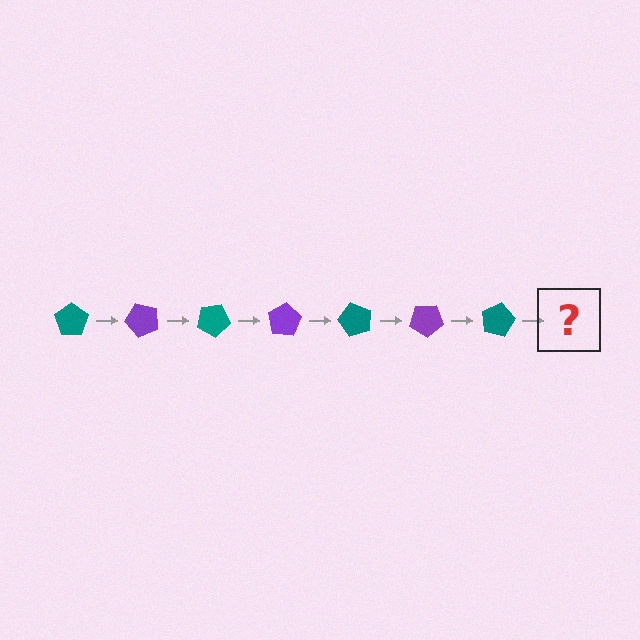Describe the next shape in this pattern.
It should be a purple pentagon, rotated 350 degrees from the start.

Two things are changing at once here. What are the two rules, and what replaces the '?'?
The two rules are that it rotates 50 degrees each step and the color cycles through teal and purple. The '?' should be a purple pentagon, rotated 350 degrees from the start.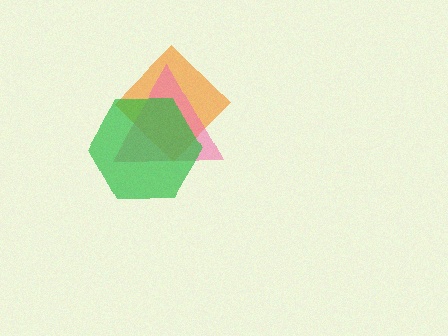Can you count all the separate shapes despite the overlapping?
Yes, there are 3 separate shapes.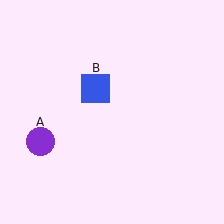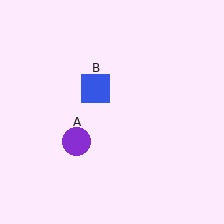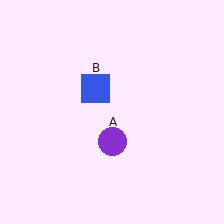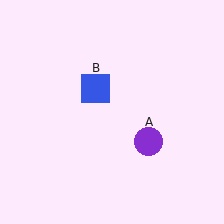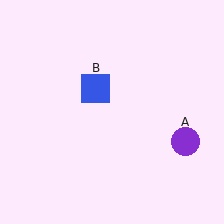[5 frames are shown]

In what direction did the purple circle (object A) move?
The purple circle (object A) moved right.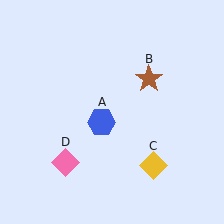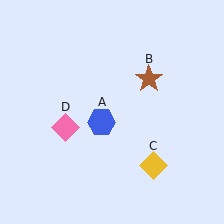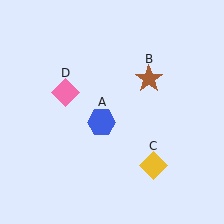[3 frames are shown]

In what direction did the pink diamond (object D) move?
The pink diamond (object D) moved up.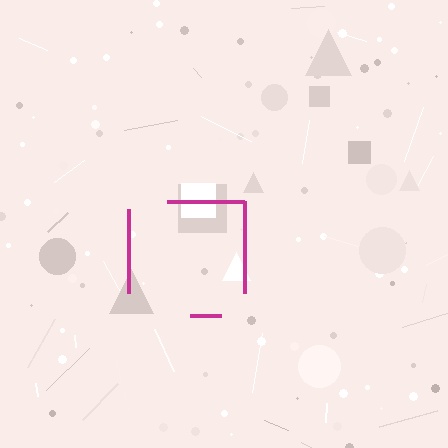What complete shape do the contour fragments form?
The contour fragments form a square.